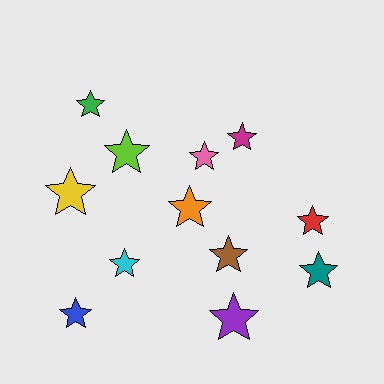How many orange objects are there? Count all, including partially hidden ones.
There is 1 orange object.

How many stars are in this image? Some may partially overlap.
There are 12 stars.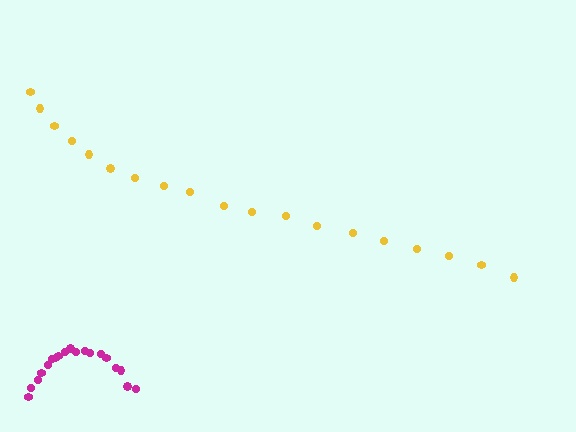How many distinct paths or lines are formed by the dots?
There are 2 distinct paths.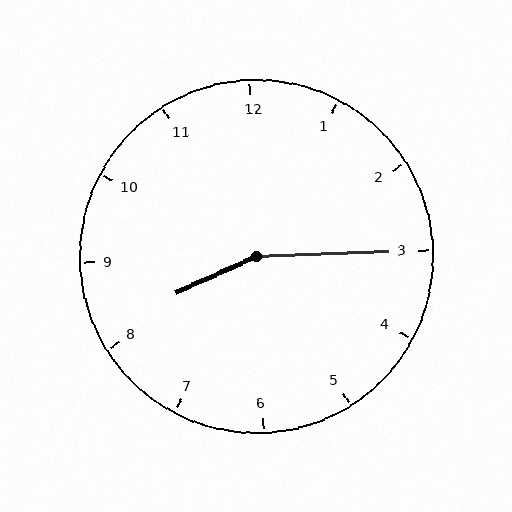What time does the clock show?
8:15.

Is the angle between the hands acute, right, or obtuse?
It is obtuse.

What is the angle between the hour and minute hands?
Approximately 158 degrees.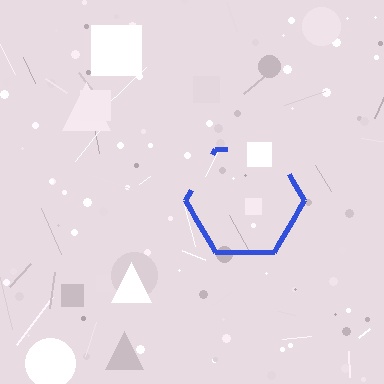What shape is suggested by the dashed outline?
The dashed outline suggests a hexagon.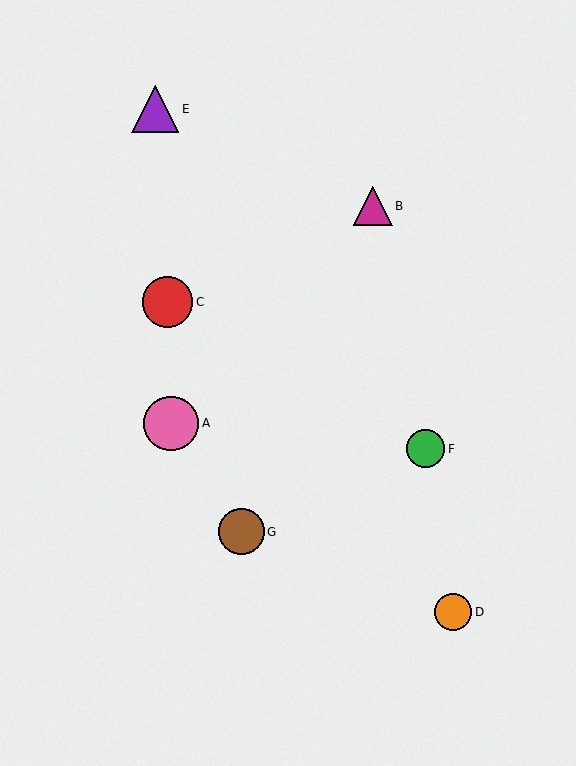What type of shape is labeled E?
Shape E is a purple triangle.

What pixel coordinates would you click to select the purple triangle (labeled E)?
Click at (155, 109) to select the purple triangle E.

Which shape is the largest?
The pink circle (labeled A) is the largest.